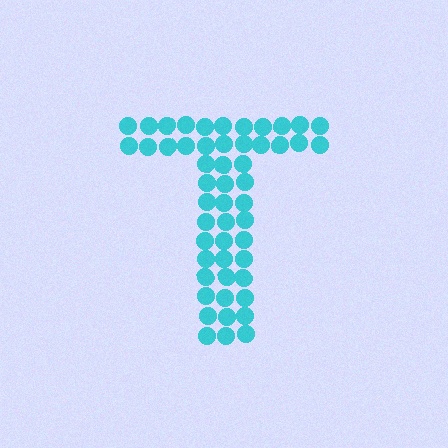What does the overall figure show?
The overall figure shows the letter T.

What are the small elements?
The small elements are circles.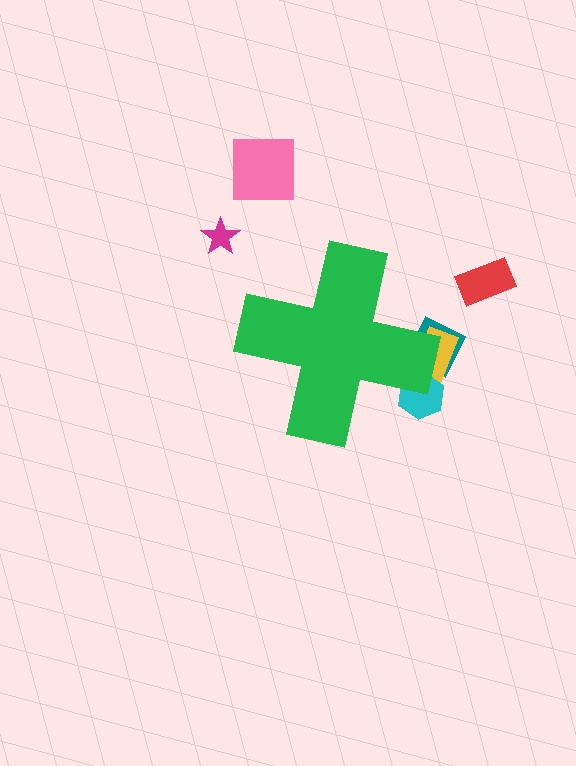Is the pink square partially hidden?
No, the pink square is fully visible.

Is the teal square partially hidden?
Yes, the teal square is partially hidden behind the green cross.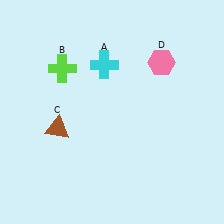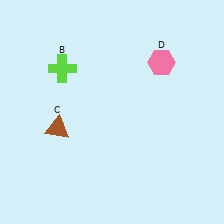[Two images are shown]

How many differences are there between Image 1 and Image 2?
There is 1 difference between the two images.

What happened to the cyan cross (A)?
The cyan cross (A) was removed in Image 2. It was in the top-left area of Image 1.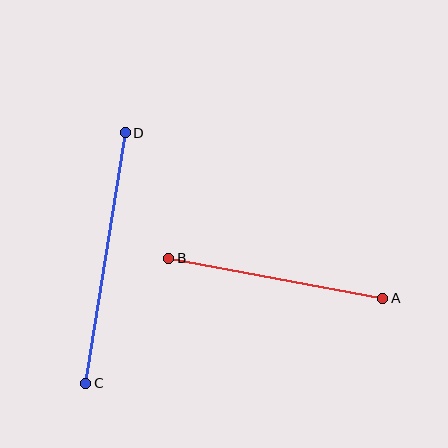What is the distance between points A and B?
The distance is approximately 217 pixels.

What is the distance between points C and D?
The distance is approximately 254 pixels.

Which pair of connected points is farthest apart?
Points C and D are farthest apart.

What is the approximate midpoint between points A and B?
The midpoint is at approximately (276, 278) pixels.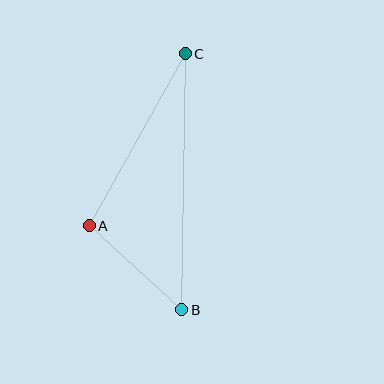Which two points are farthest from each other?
Points B and C are farthest from each other.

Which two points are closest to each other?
Points A and B are closest to each other.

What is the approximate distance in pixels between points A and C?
The distance between A and C is approximately 197 pixels.